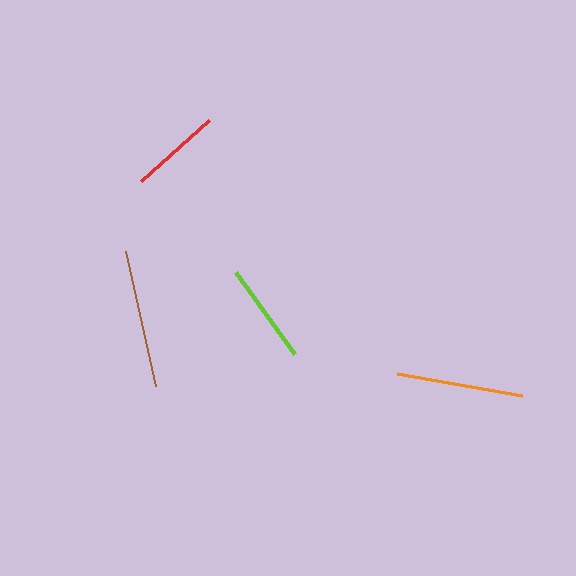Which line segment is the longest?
The brown line is the longest at approximately 138 pixels.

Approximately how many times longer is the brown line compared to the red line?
The brown line is approximately 1.5 times the length of the red line.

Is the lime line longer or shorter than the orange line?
The orange line is longer than the lime line.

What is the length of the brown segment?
The brown segment is approximately 138 pixels long.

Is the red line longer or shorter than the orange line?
The orange line is longer than the red line.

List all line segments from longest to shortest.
From longest to shortest: brown, orange, lime, red.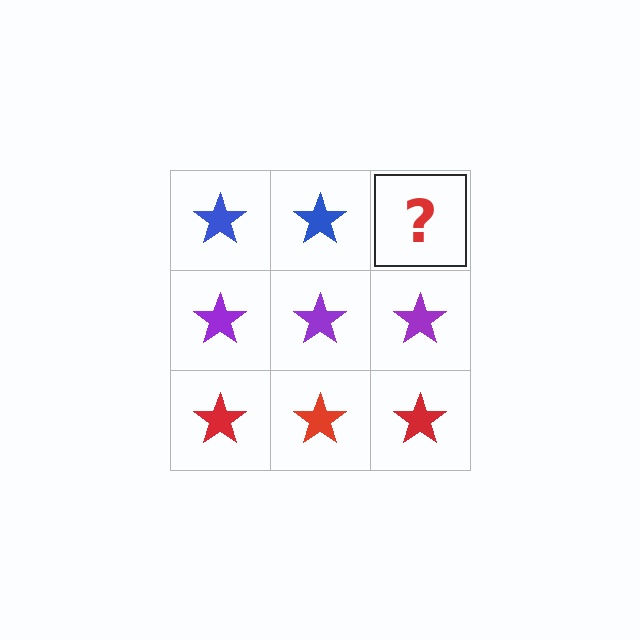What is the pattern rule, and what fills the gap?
The rule is that each row has a consistent color. The gap should be filled with a blue star.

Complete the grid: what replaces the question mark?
The question mark should be replaced with a blue star.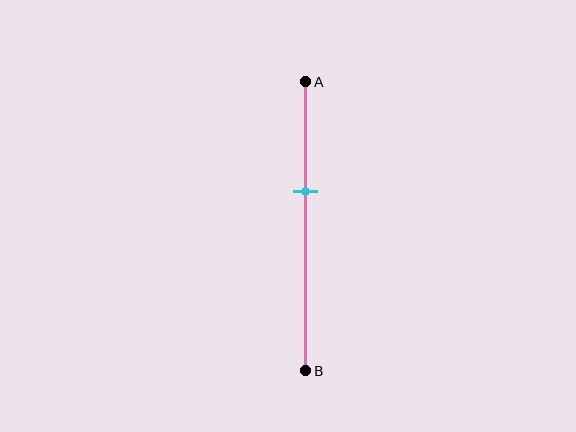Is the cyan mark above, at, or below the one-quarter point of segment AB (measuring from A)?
The cyan mark is below the one-quarter point of segment AB.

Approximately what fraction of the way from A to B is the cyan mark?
The cyan mark is approximately 40% of the way from A to B.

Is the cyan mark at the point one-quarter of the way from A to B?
No, the mark is at about 40% from A, not at the 25% one-quarter point.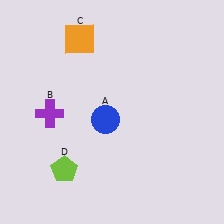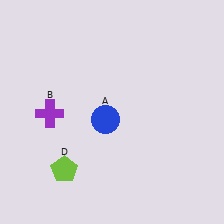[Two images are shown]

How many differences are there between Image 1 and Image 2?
There is 1 difference between the two images.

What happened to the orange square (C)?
The orange square (C) was removed in Image 2. It was in the top-left area of Image 1.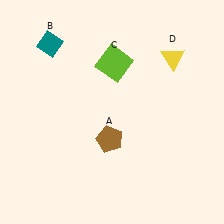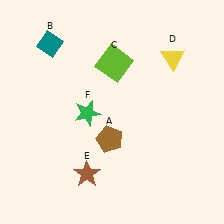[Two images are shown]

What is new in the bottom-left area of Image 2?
A brown star (E) was added in the bottom-left area of Image 2.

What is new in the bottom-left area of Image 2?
A green star (F) was added in the bottom-left area of Image 2.